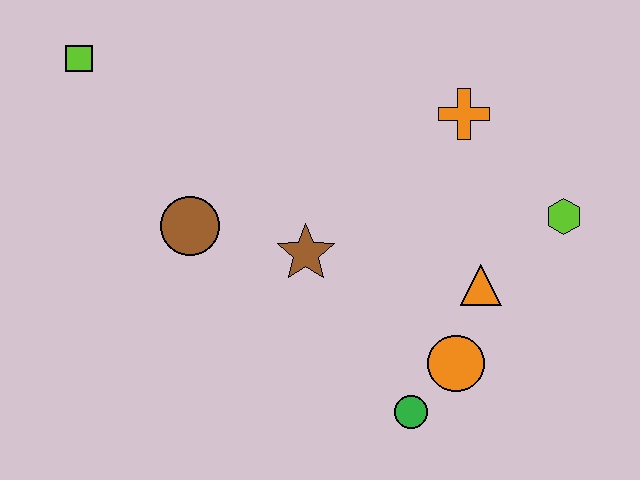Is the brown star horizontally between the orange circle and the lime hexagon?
No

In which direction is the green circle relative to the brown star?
The green circle is below the brown star.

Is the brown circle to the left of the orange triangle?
Yes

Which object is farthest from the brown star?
The lime square is farthest from the brown star.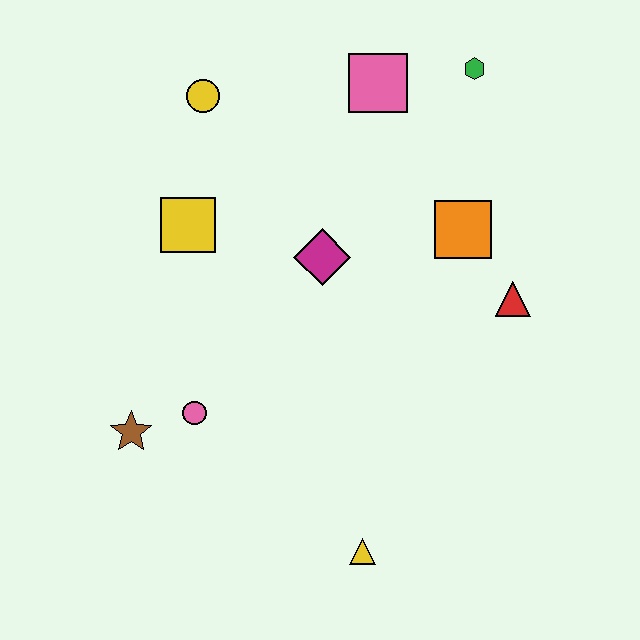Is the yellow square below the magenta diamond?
No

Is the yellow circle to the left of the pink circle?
No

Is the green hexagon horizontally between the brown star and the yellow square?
No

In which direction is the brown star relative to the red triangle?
The brown star is to the left of the red triangle.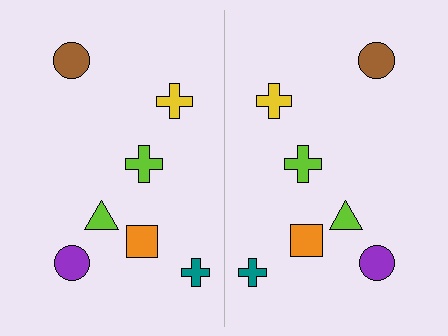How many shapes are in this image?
There are 14 shapes in this image.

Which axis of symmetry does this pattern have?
The pattern has a vertical axis of symmetry running through the center of the image.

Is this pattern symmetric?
Yes, this pattern has bilateral (reflection) symmetry.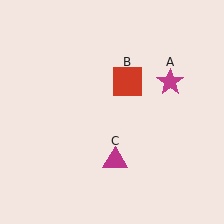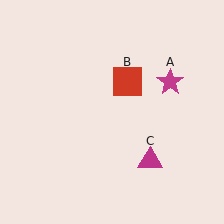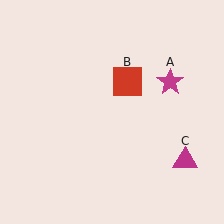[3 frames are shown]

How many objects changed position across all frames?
1 object changed position: magenta triangle (object C).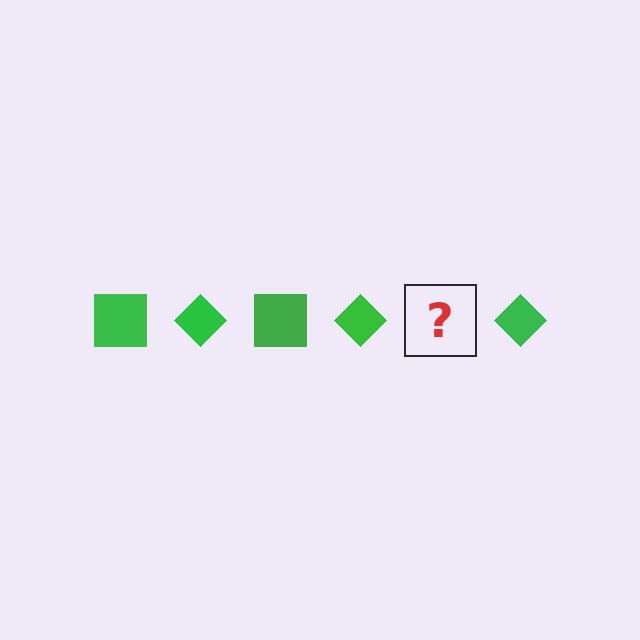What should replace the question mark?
The question mark should be replaced with a green square.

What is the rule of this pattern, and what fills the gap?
The rule is that the pattern cycles through square, diamond shapes in green. The gap should be filled with a green square.